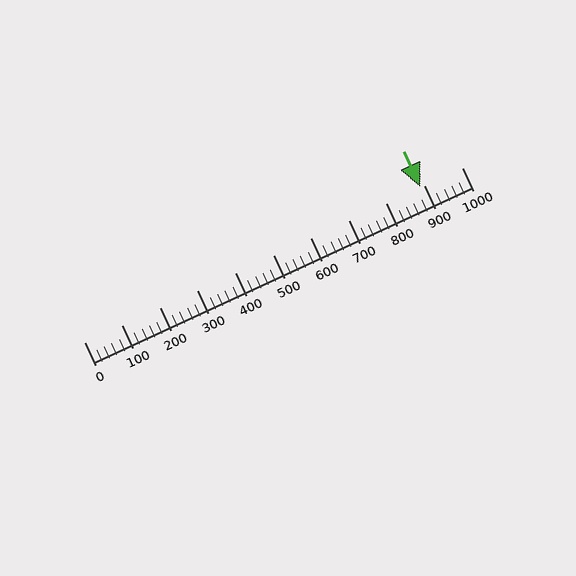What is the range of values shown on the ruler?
The ruler shows values from 0 to 1000.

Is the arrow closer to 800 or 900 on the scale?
The arrow is closer to 900.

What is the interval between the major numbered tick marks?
The major tick marks are spaced 100 units apart.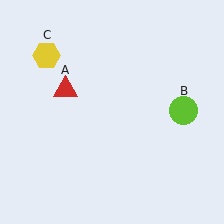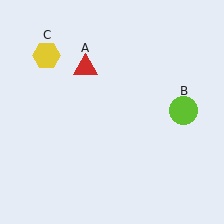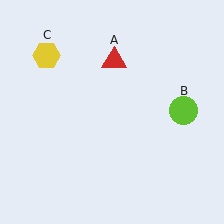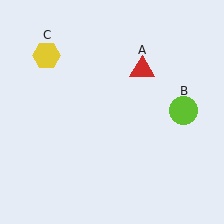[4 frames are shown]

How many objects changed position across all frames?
1 object changed position: red triangle (object A).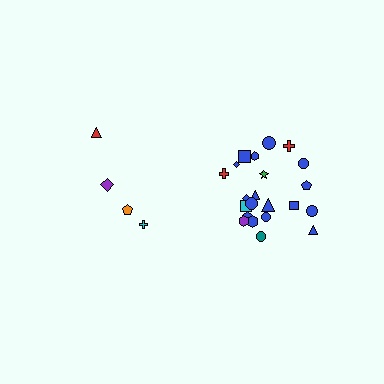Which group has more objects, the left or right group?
The right group.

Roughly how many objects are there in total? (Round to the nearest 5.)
Roughly 25 objects in total.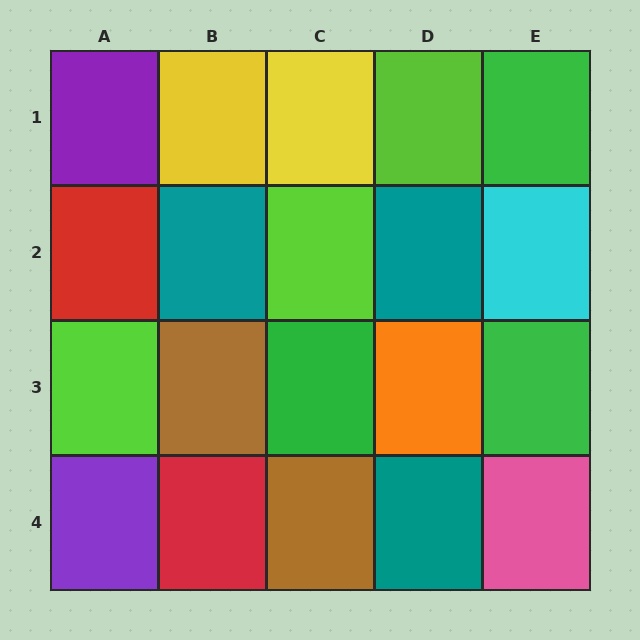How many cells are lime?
3 cells are lime.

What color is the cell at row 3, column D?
Orange.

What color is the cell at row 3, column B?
Brown.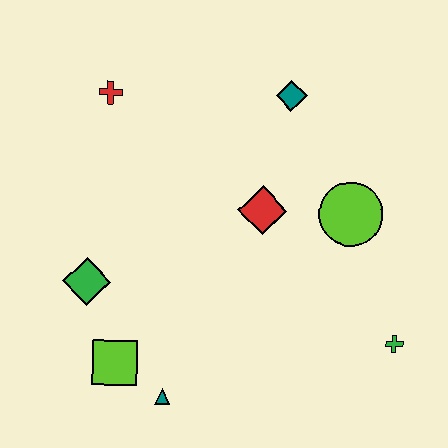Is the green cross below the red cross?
Yes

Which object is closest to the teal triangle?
The lime square is closest to the teal triangle.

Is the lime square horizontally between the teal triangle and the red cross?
Yes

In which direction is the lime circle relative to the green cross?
The lime circle is above the green cross.